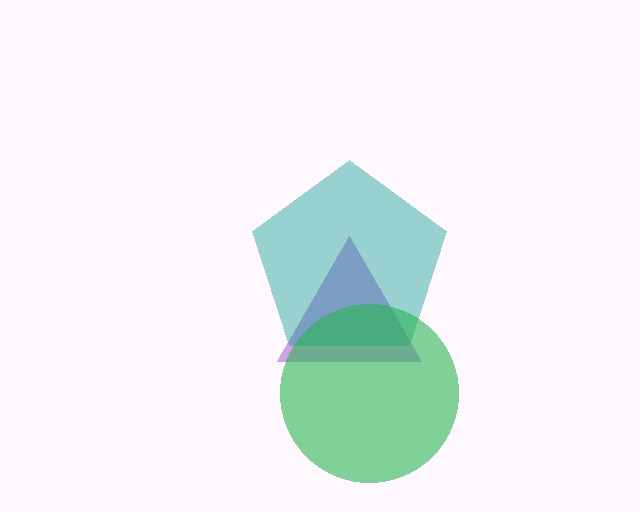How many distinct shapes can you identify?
There are 3 distinct shapes: a purple triangle, a teal pentagon, a green circle.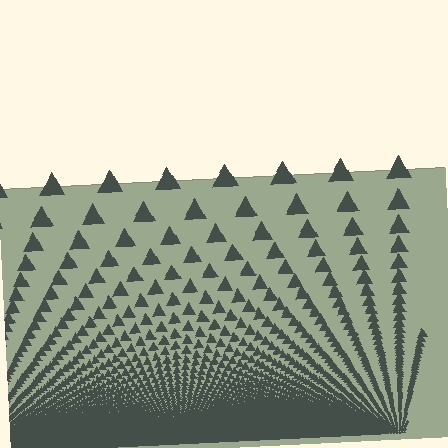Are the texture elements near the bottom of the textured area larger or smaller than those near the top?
Smaller. The gradient is inverted — elements near the bottom are smaller and denser.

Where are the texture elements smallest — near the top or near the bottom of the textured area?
Near the bottom.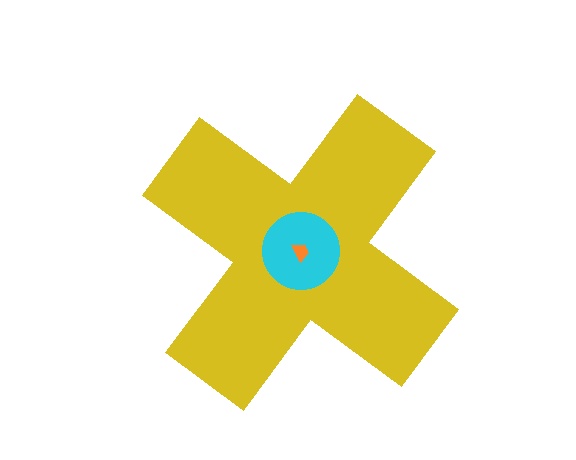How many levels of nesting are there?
3.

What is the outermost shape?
The yellow cross.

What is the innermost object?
The orange trapezoid.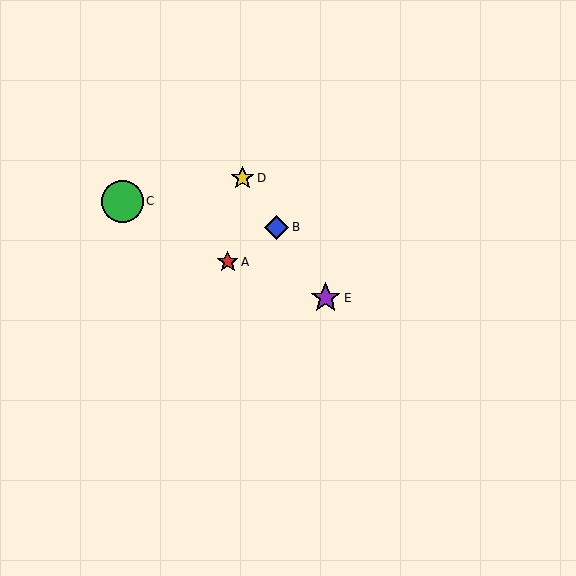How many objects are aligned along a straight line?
3 objects (B, D, E) are aligned along a straight line.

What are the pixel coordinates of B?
Object B is at (277, 227).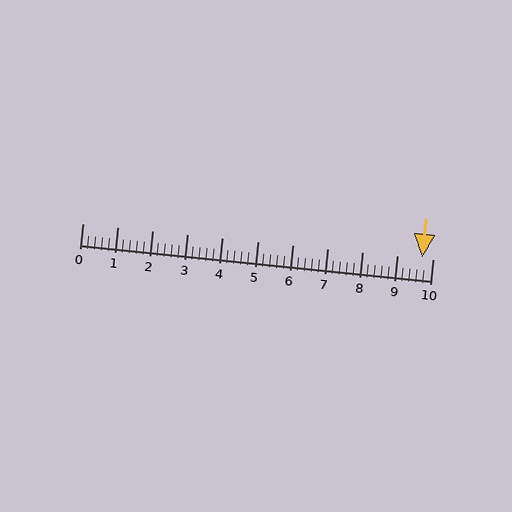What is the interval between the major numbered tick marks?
The major tick marks are spaced 1 units apart.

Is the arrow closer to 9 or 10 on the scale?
The arrow is closer to 10.